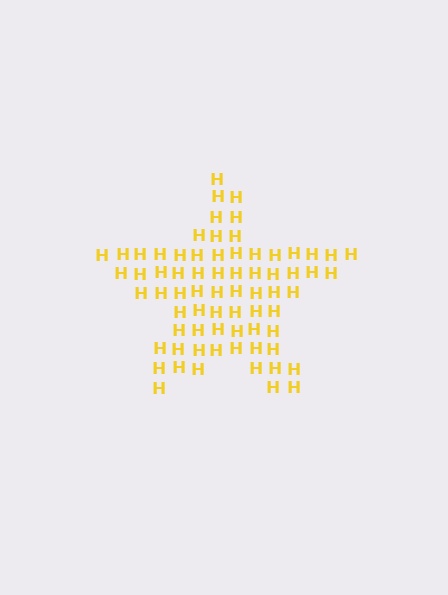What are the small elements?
The small elements are letter H's.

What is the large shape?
The large shape is a star.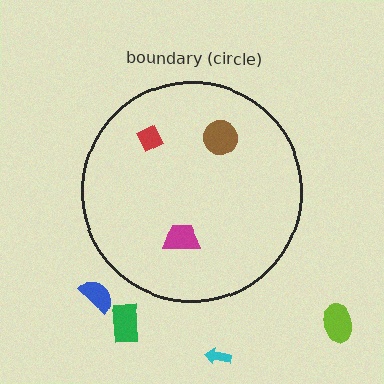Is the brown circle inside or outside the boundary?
Inside.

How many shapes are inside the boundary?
3 inside, 4 outside.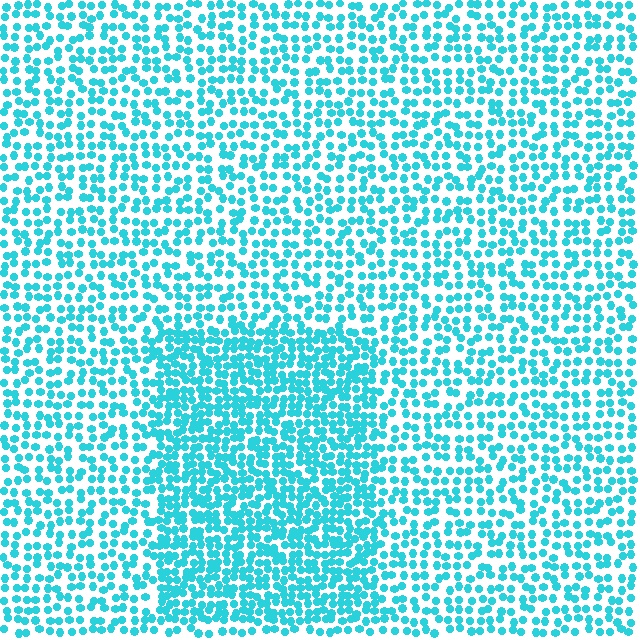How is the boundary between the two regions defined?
The boundary is defined by a change in element density (approximately 1.7x ratio). All elements are the same color, size, and shape.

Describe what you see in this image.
The image contains small cyan elements arranged at two different densities. A rectangle-shaped region is visible where the elements are more densely packed than the surrounding area.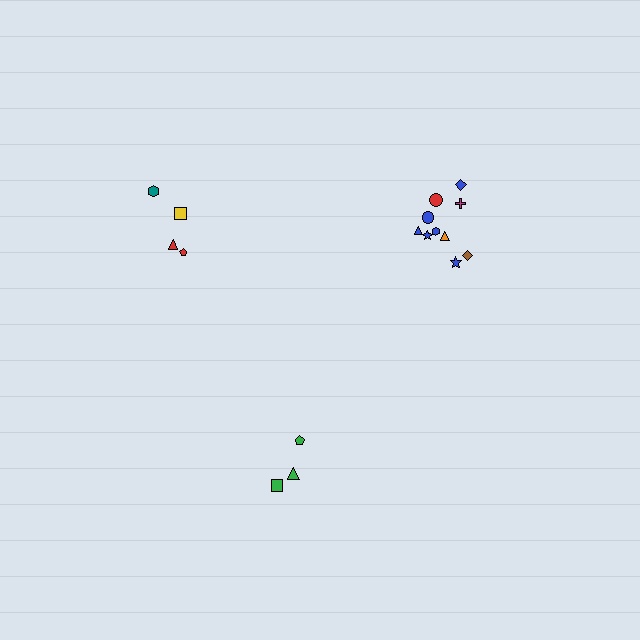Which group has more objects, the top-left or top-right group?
The top-right group.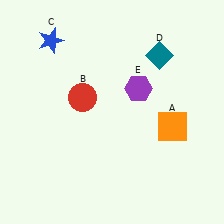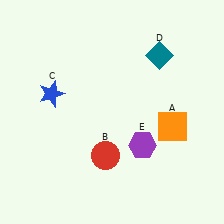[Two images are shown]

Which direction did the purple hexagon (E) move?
The purple hexagon (E) moved down.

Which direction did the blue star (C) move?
The blue star (C) moved down.